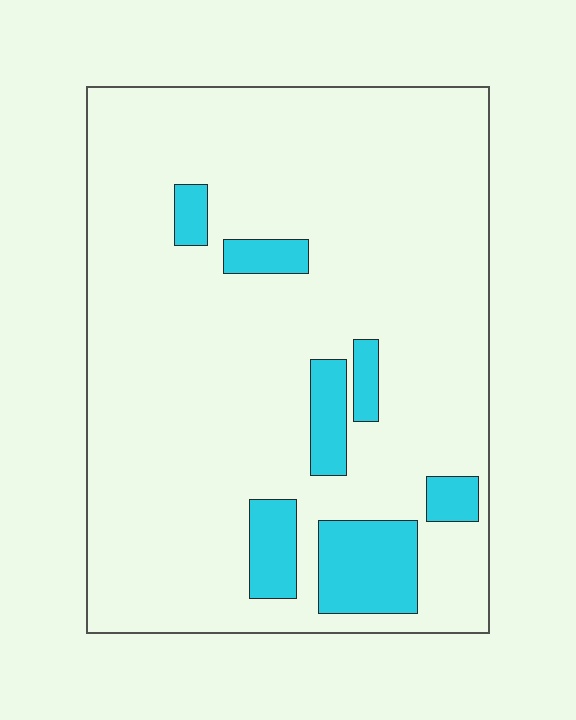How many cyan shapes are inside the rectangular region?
7.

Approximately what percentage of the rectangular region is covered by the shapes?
Approximately 15%.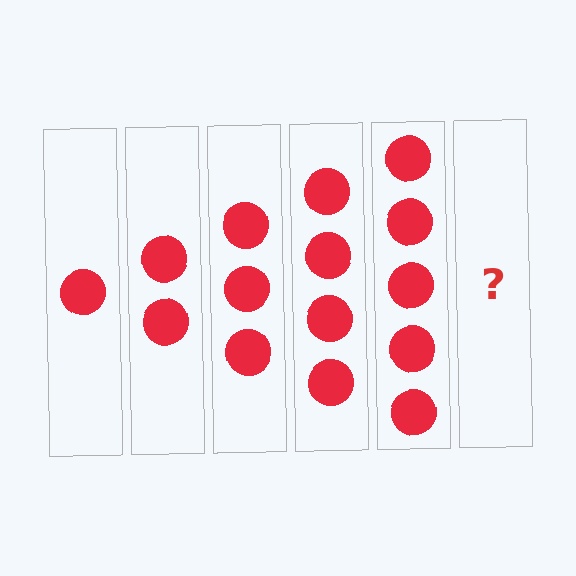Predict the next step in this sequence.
The next step is 6 circles.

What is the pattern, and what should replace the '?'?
The pattern is that each step adds one more circle. The '?' should be 6 circles.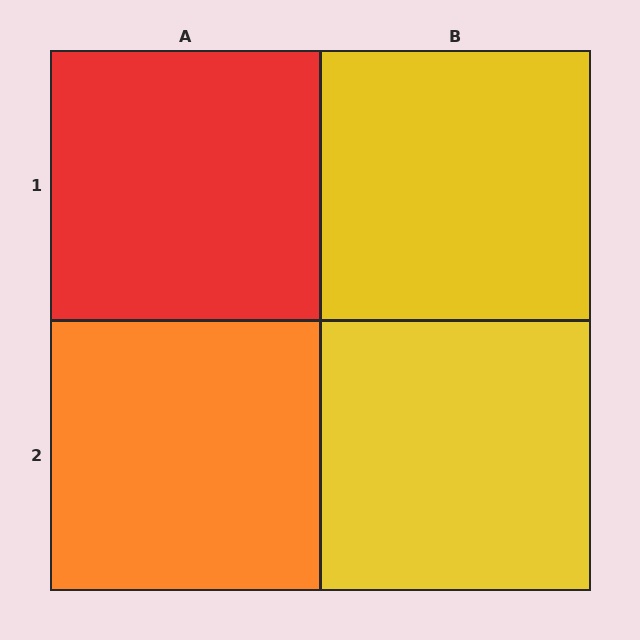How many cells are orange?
1 cell is orange.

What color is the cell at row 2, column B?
Yellow.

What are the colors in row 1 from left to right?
Red, yellow.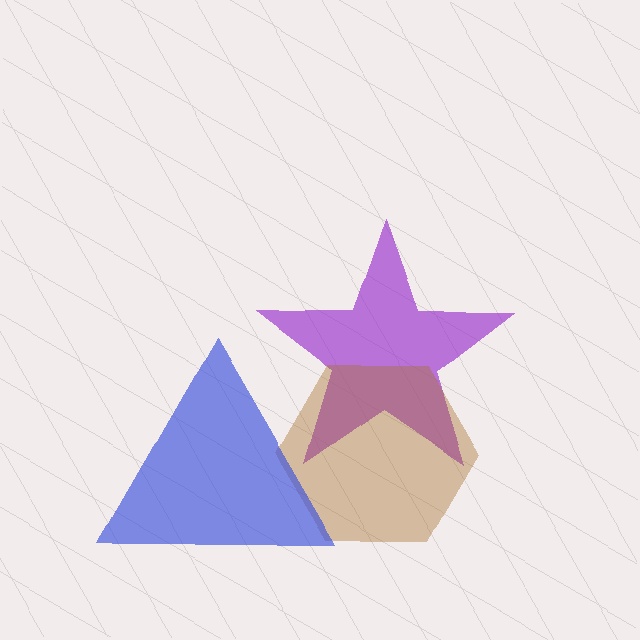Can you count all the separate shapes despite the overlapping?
Yes, there are 3 separate shapes.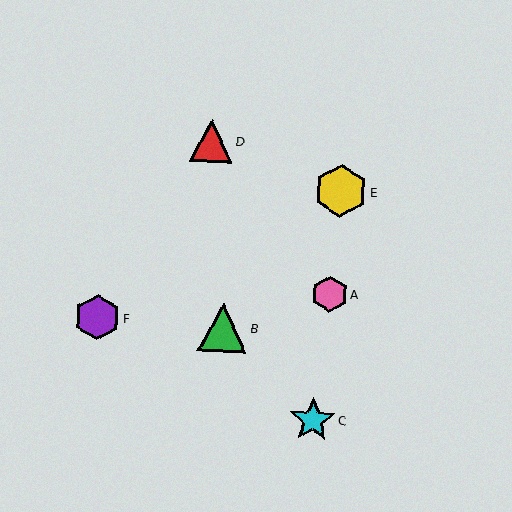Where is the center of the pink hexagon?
The center of the pink hexagon is at (330, 294).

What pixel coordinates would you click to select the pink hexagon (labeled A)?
Click at (330, 294) to select the pink hexagon A.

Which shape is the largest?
The yellow hexagon (labeled E) is the largest.